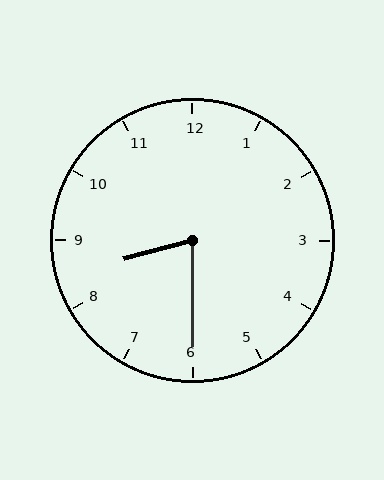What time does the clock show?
8:30.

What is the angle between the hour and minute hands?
Approximately 75 degrees.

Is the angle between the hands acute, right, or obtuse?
It is acute.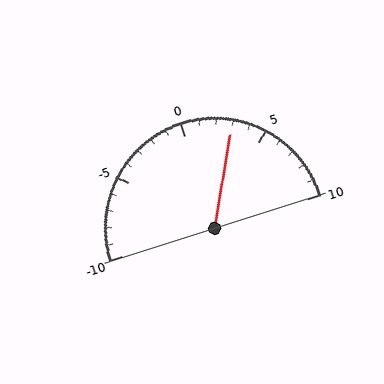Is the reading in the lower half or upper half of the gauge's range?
The reading is in the upper half of the range (-10 to 10).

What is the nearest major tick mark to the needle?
The nearest major tick mark is 5.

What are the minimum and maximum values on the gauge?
The gauge ranges from -10 to 10.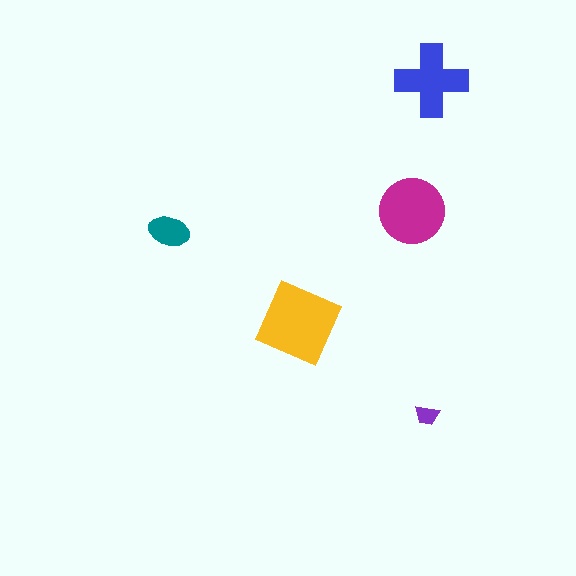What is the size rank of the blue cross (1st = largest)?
3rd.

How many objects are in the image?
There are 5 objects in the image.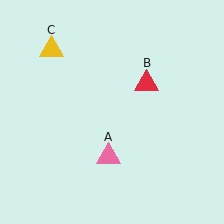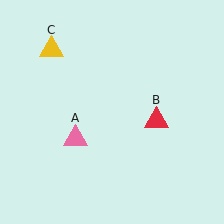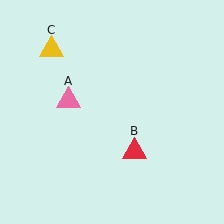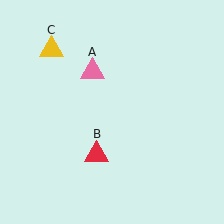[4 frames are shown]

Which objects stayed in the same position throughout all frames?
Yellow triangle (object C) remained stationary.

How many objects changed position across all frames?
2 objects changed position: pink triangle (object A), red triangle (object B).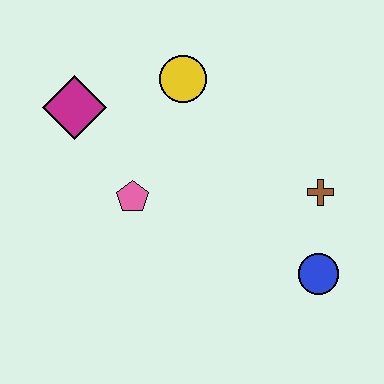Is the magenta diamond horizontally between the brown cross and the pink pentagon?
No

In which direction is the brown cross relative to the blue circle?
The brown cross is above the blue circle.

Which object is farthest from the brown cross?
The magenta diamond is farthest from the brown cross.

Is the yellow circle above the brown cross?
Yes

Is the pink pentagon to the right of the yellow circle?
No